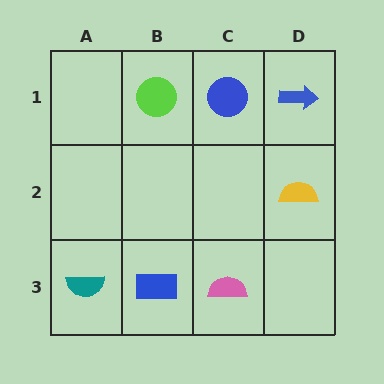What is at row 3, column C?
A pink semicircle.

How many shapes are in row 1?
3 shapes.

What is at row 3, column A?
A teal semicircle.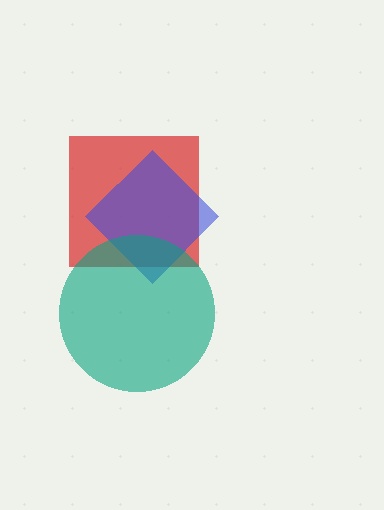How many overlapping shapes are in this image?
There are 3 overlapping shapes in the image.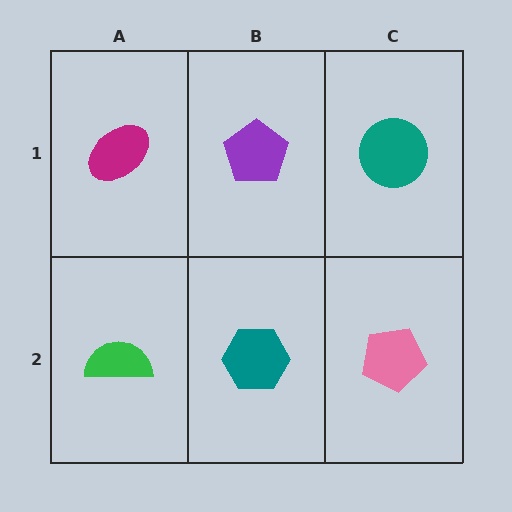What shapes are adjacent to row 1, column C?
A pink pentagon (row 2, column C), a purple pentagon (row 1, column B).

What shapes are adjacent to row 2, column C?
A teal circle (row 1, column C), a teal hexagon (row 2, column B).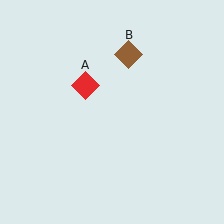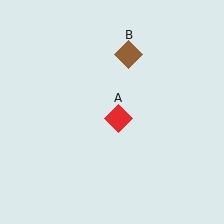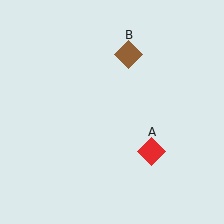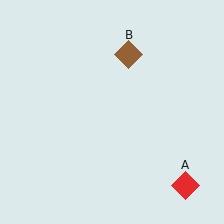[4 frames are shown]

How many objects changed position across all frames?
1 object changed position: red diamond (object A).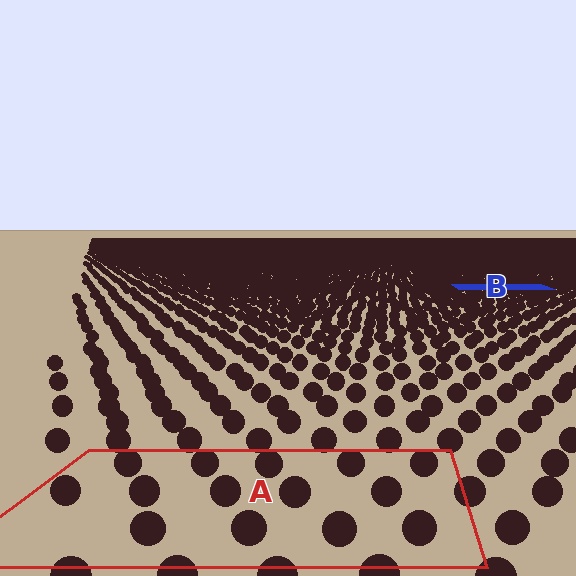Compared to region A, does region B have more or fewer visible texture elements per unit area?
Region B has more texture elements per unit area — they are packed more densely because it is farther away.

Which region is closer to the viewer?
Region A is closer. The texture elements there are larger and more spread out.